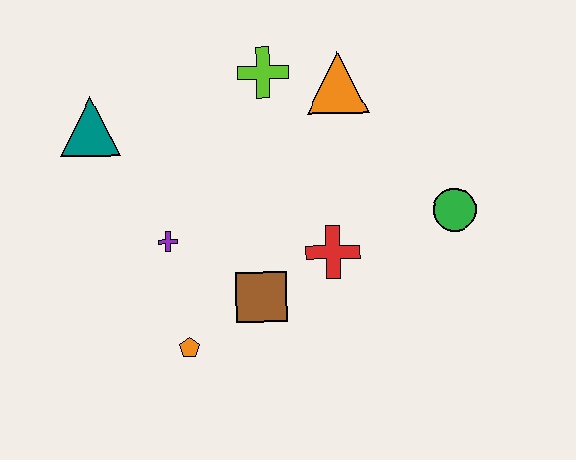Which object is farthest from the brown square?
The teal triangle is farthest from the brown square.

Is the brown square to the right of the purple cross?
Yes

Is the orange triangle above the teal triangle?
Yes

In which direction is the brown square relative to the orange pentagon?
The brown square is to the right of the orange pentagon.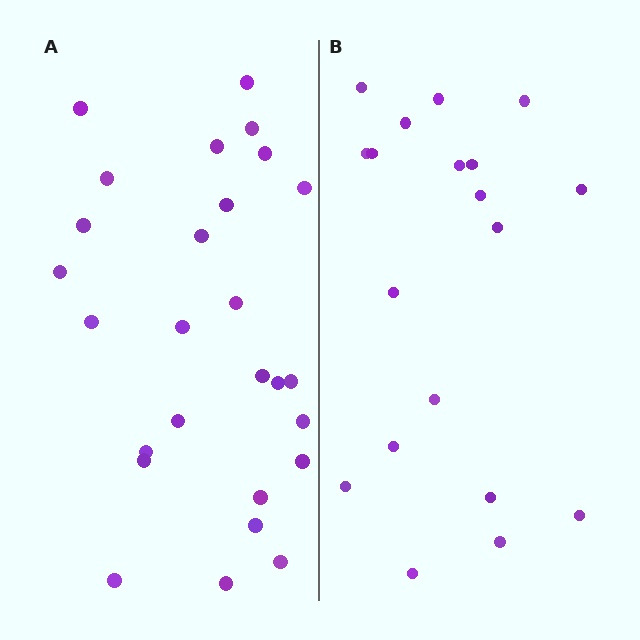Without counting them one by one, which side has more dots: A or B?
Region A (the left region) has more dots.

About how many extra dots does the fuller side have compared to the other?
Region A has roughly 8 or so more dots than region B.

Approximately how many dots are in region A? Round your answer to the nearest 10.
About 30 dots. (The exact count is 27, which rounds to 30.)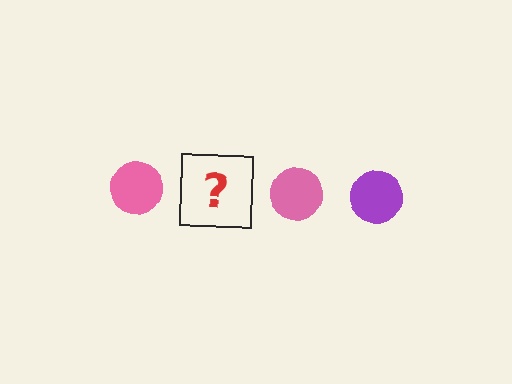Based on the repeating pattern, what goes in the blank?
The blank should be a purple circle.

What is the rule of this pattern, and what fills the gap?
The rule is that the pattern cycles through pink, purple circles. The gap should be filled with a purple circle.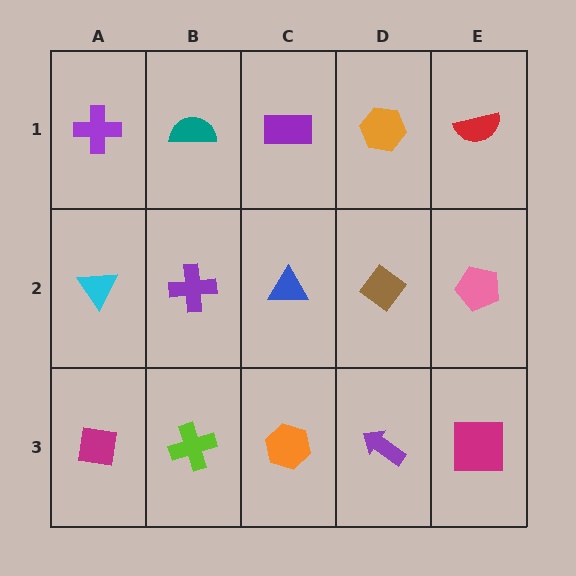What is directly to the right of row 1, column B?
A purple rectangle.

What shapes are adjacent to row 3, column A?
A cyan triangle (row 2, column A), a lime cross (row 3, column B).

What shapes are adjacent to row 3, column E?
A pink pentagon (row 2, column E), a purple arrow (row 3, column D).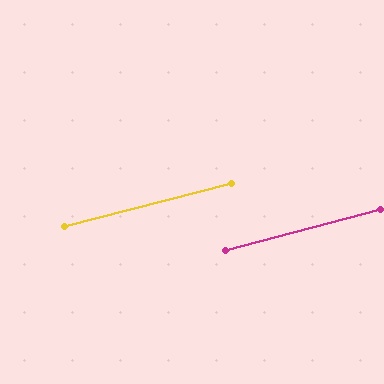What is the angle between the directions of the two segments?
Approximately 1 degree.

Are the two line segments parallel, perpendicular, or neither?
Parallel — their directions differ by only 0.6°.